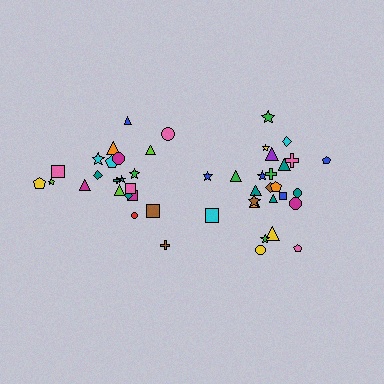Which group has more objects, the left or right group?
The right group.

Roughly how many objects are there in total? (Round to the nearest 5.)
Roughly 45 objects in total.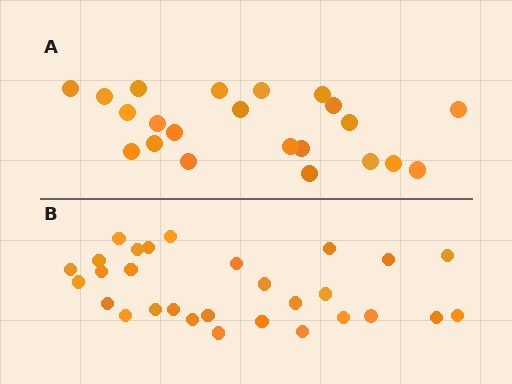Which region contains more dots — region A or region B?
Region B (the bottom region) has more dots.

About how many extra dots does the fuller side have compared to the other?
Region B has roughly 8 or so more dots than region A.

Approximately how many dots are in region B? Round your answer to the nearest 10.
About 30 dots. (The exact count is 29, which rounds to 30.)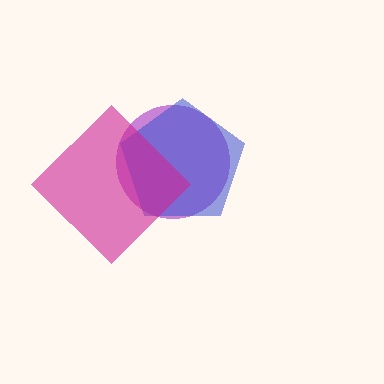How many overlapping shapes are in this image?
There are 3 overlapping shapes in the image.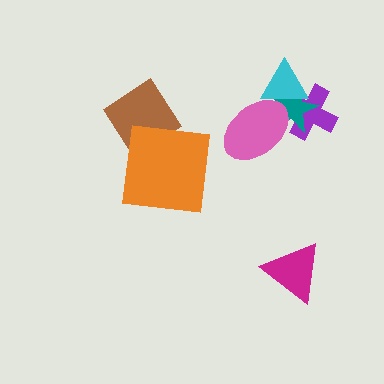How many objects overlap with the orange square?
1 object overlaps with the orange square.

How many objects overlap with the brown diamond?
1 object overlaps with the brown diamond.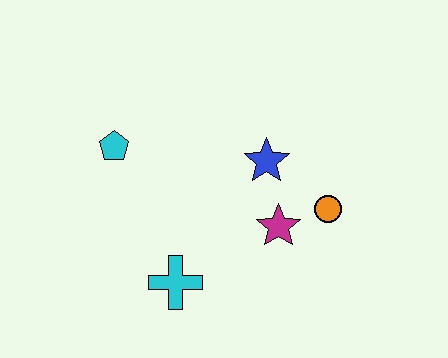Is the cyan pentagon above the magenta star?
Yes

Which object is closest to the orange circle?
The magenta star is closest to the orange circle.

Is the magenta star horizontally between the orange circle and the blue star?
Yes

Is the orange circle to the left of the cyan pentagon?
No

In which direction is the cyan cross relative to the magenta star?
The cyan cross is to the left of the magenta star.